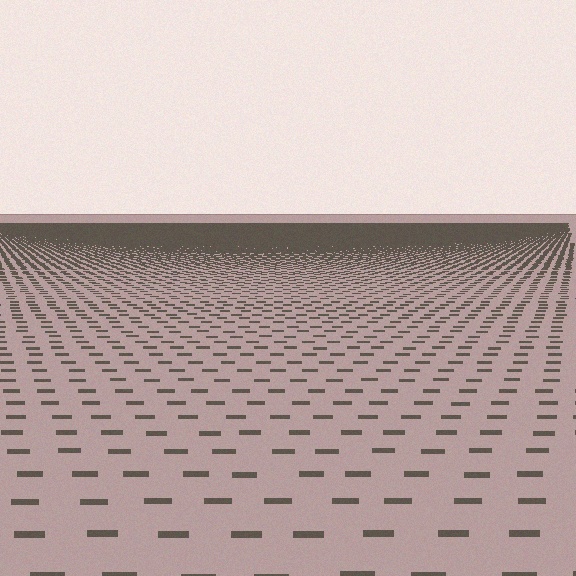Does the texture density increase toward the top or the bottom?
Density increases toward the top.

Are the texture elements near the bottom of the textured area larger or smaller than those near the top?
Larger. Near the bottom, elements are closer to the viewer and appear at a bigger on-screen size.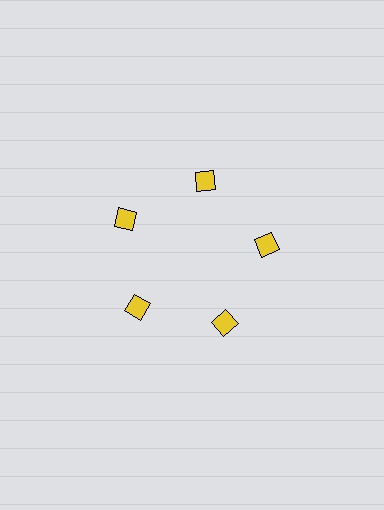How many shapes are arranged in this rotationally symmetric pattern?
There are 5 shapes, arranged in 5 groups of 1.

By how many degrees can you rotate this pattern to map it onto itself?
The pattern maps onto itself every 72 degrees of rotation.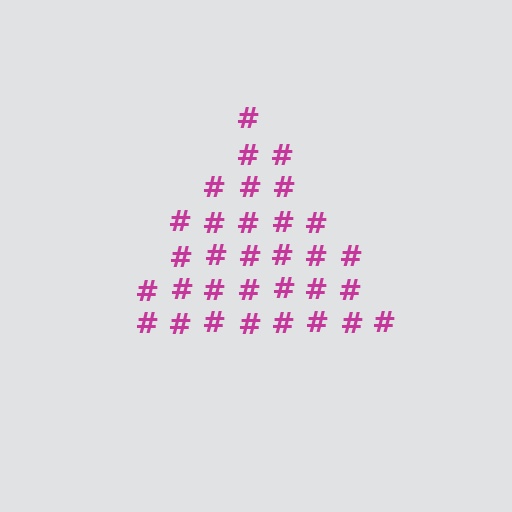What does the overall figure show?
The overall figure shows a triangle.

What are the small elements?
The small elements are hash symbols.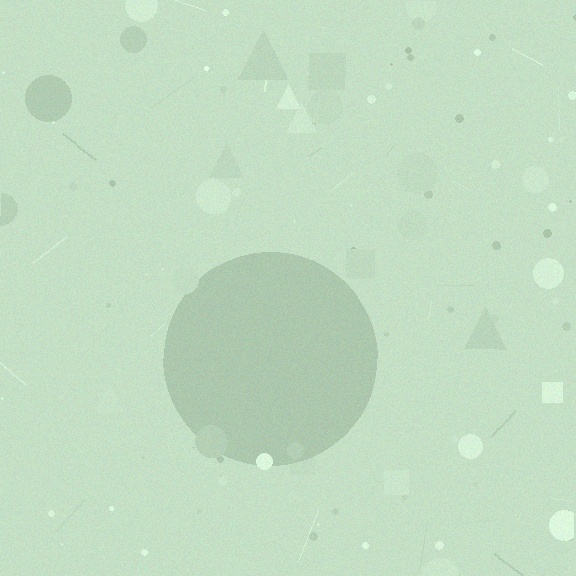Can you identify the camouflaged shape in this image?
The camouflaged shape is a circle.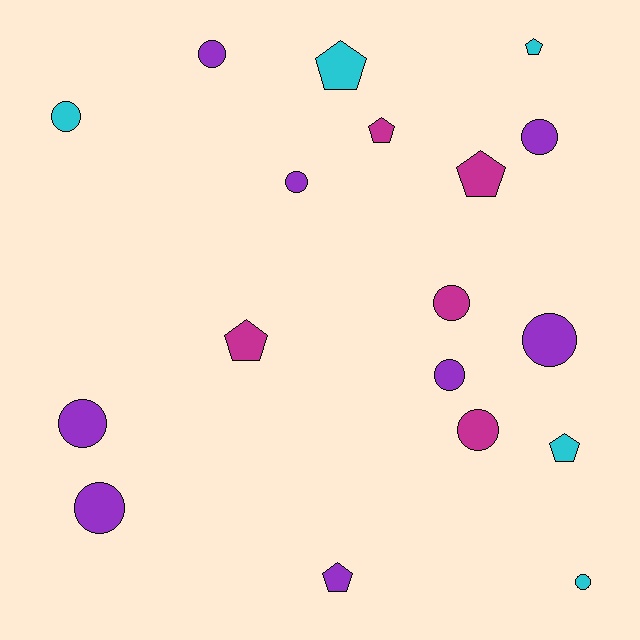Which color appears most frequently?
Purple, with 8 objects.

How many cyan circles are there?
There are 2 cyan circles.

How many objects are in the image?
There are 18 objects.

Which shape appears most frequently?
Circle, with 11 objects.